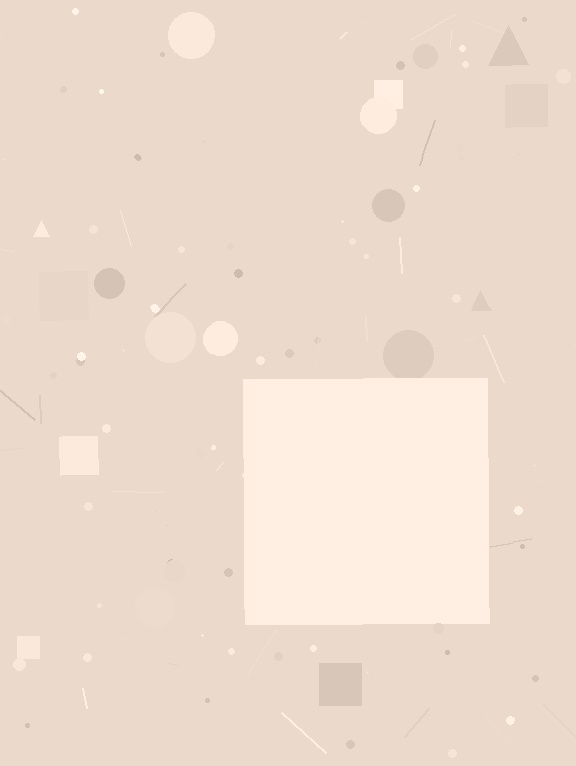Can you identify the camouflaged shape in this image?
The camouflaged shape is a square.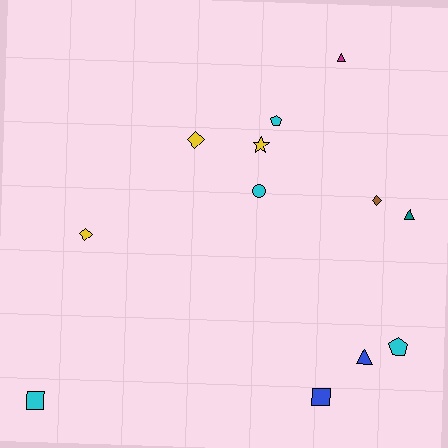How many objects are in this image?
There are 12 objects.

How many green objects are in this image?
There are no green objects.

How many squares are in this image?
There are 2 squares.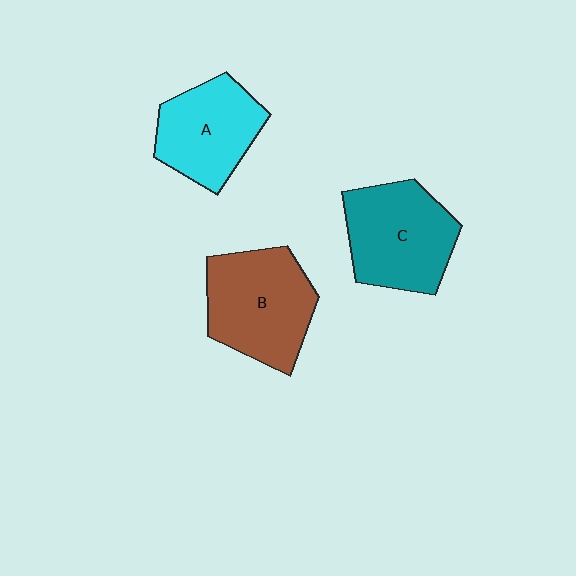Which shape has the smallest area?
Shape A (cyan).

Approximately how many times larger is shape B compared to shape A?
Approximately 1.2 times.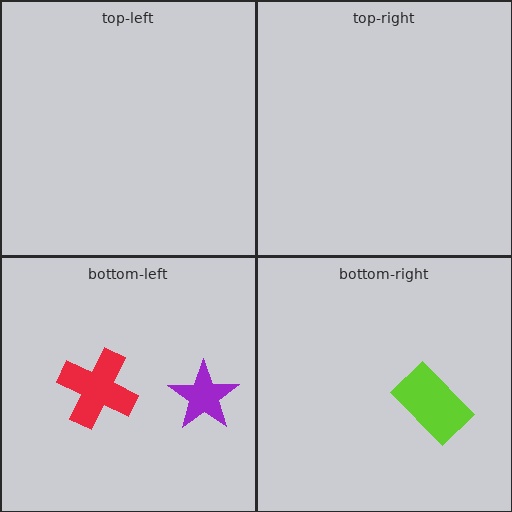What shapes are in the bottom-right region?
The lime rectangle.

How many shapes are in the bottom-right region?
1.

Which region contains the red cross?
The bottom-left region.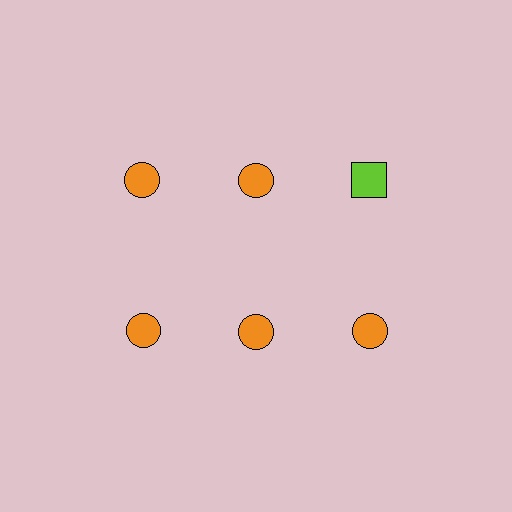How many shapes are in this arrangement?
There are 6 shapes arranged in a grid pattern.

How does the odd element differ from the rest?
It differs in both color (lime instead of orange) and shape (square instead of circle).